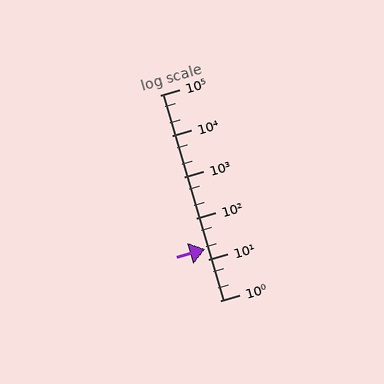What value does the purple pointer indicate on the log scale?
The pointer indicates approximately 18.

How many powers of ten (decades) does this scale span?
The scale spans 5 decades, from 1 to 100000.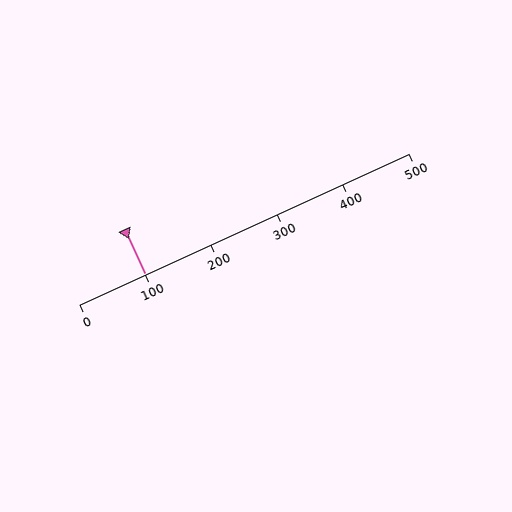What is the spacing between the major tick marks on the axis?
The major ticks are spaced 100 apart.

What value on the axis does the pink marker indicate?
The marker indicates approximately 100.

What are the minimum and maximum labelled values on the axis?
The axis runs from 0 to 500.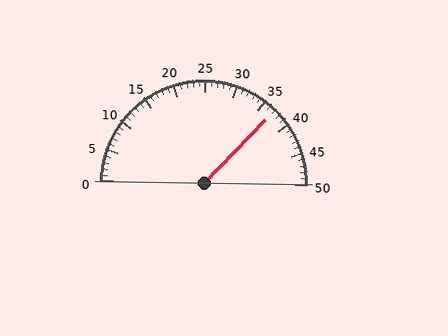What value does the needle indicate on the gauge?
The needle indicates approximately 37.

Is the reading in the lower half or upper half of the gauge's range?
The reading is in the upper half of the range (0 to 50).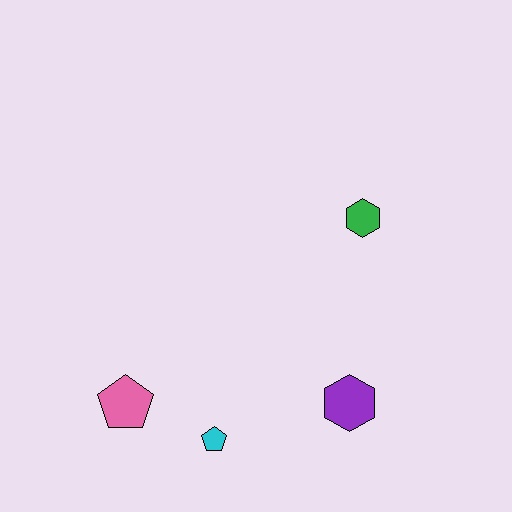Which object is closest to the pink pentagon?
The cyan pentagon is closest to the pink pentagon.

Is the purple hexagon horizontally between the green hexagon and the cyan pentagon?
Yes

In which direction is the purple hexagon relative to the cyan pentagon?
The purple hexagon is to the right of the cyan pentagon.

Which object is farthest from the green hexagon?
The pink pentagon is farthest from the green hexagon.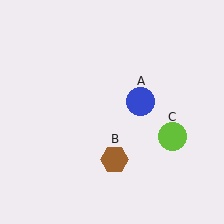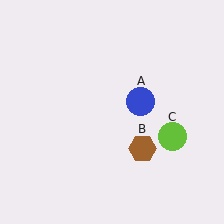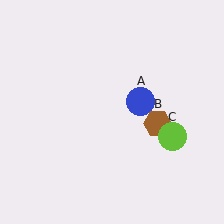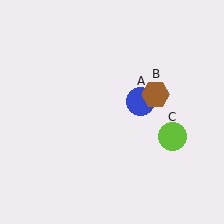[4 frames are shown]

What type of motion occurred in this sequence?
The brown hexagon (object B) rotated counterclockwise around the center of the scene.